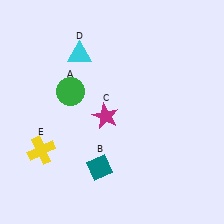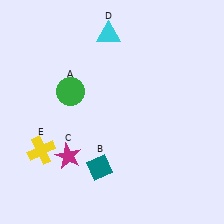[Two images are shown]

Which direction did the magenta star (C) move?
The magenta star (C) moved down.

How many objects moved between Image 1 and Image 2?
2 objects moved between the two images.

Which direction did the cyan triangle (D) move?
The cyan triangle (D) moved right.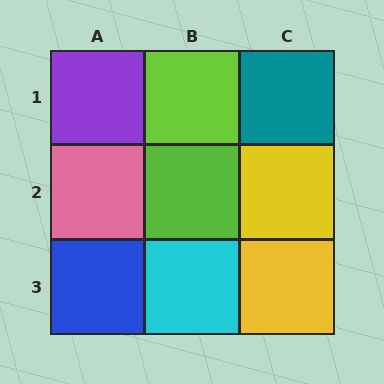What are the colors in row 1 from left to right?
Purple, lime, teal.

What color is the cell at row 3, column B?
Cyan.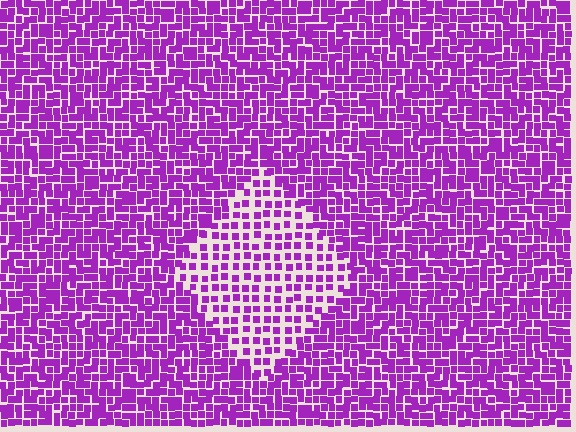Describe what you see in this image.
The image contains small purple elements arranged at two different densities. A diamond-shaped region is visible where the elements are less densely packed than the surrounding area.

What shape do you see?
I see a diamond.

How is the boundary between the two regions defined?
The boundary is defined by a change in element density (approximately 1.9x ratio). All elements are the same color, size, and shape.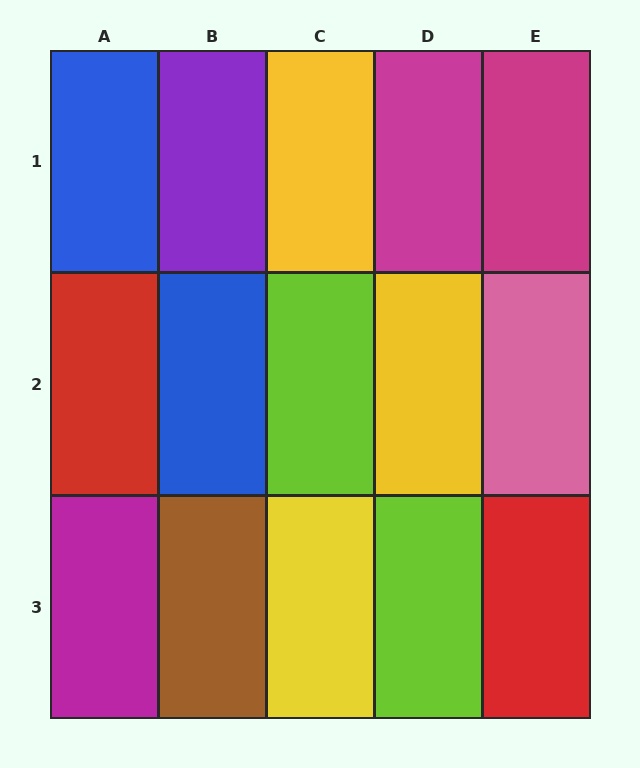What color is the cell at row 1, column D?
Magenta.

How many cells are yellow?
3 cells are yellow.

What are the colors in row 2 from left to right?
Red, blue, lime, yellow, pink.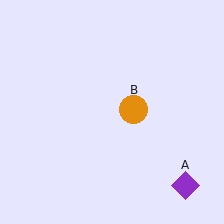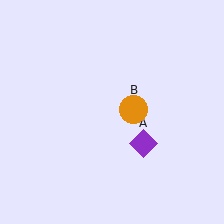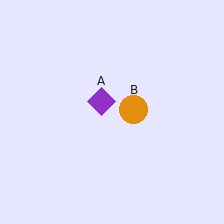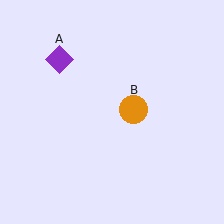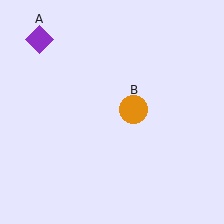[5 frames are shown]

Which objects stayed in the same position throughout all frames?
Orange circle (object B) remained stationary.